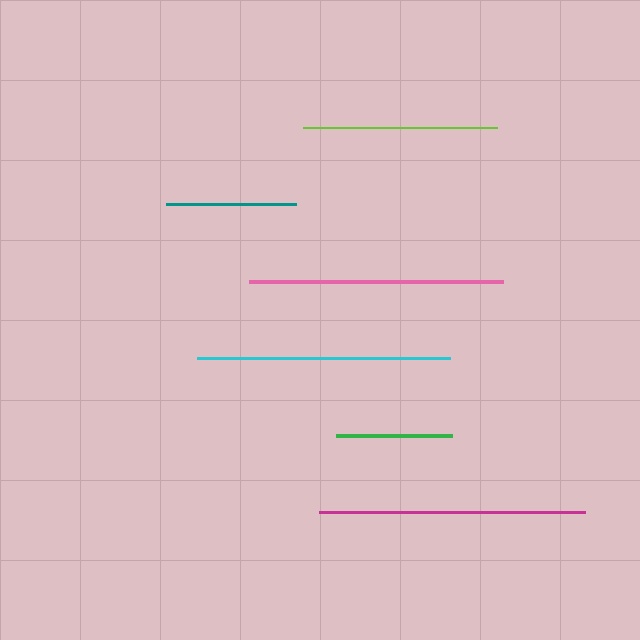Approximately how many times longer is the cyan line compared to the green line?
The cyan line is approximately 2.2 times the length of the green line.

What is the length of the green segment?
The green segment is approximately 116 pixels long.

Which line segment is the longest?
The magenta line is the longest at approximately 267 pixels.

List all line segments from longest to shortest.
From longest to shortest: magenta, pink, cyan, lime, teal, green.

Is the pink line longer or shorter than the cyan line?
The pink line is longer than the cyan line.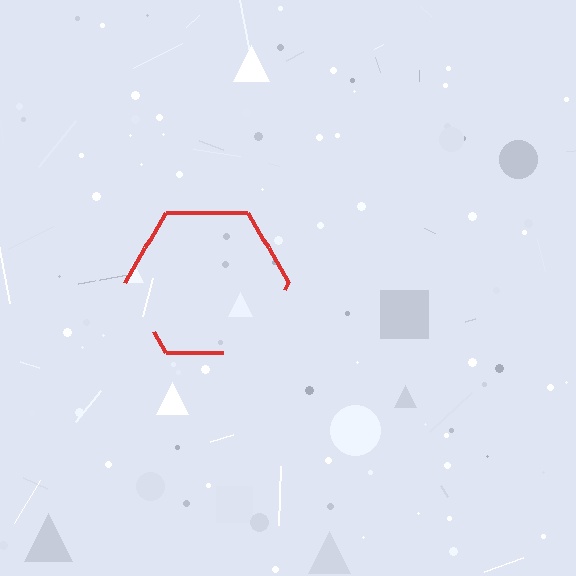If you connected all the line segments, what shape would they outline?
They would outline a hexagon.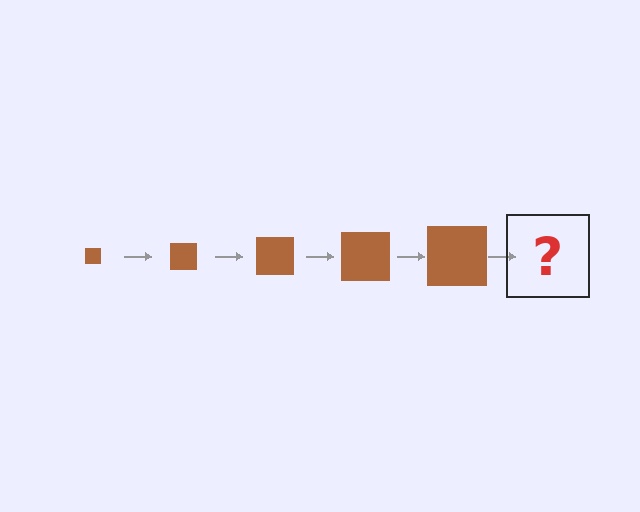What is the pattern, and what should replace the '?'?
The pattern is that the square gets progressively larger each step. The '?' should be a brown square, larger than the previous one.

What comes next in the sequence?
The next element should be a brown square, larger than the previous one.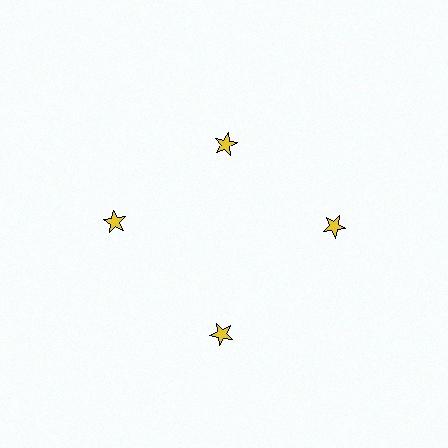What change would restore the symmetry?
The symmetry would be restored by moving it outward, back onto the ring so that all 4 stars sit at equal angles and equal distance from the center.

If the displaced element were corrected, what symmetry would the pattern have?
It would have 4-fold rotational symmetry — the pattern would map onto itself every 90 degrees.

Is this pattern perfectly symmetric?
No. The 4 yellow stars are arranged in a ring, but one element near the 12 o'clock position is pulled inward toward the center, breaking the 4-fold rotational symmetry.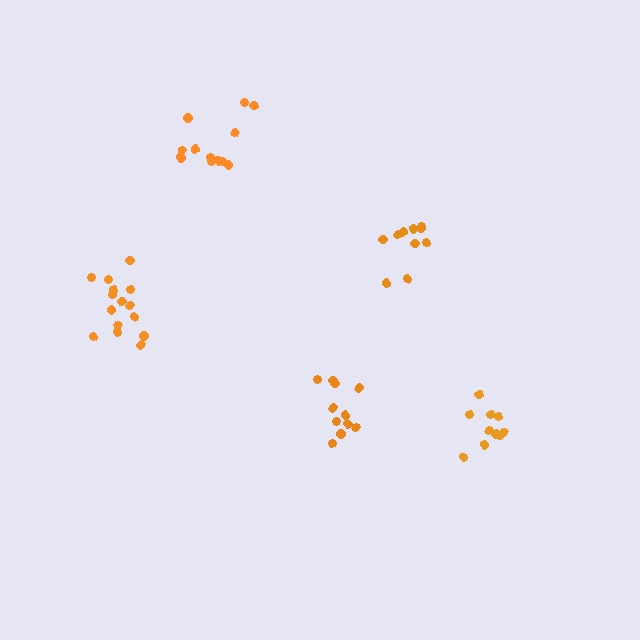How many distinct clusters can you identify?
There are 5 distinct clusters.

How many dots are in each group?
Group 1: 10 dots, Group 2: 15 dots, Group 3: 10 dots, Group 4: 12 dots, Group 5: 11 dots (58 total).